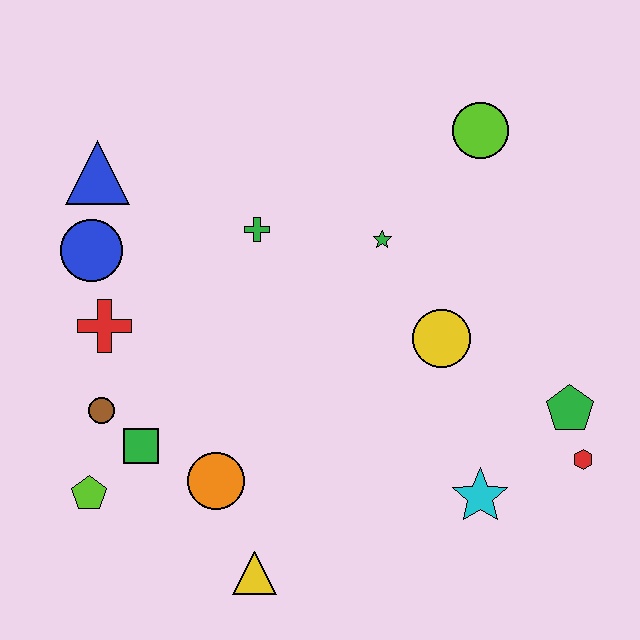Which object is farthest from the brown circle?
The red hexagon is farthest from the brown circle.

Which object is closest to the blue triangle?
The blue circle is closest to the blue triangle.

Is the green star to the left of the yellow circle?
Yes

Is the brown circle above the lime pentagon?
Yes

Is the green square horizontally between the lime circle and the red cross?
Yes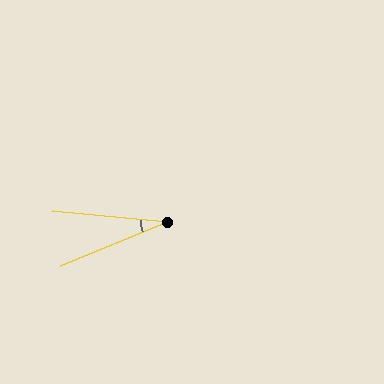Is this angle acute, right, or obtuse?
It is acute.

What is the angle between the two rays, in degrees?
Approximately 28 degrees.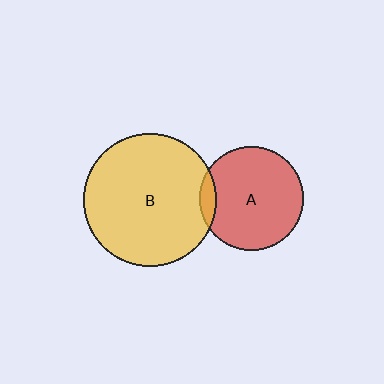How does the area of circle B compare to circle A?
Approximately 1.6 times.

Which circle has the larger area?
Circle B (yellow).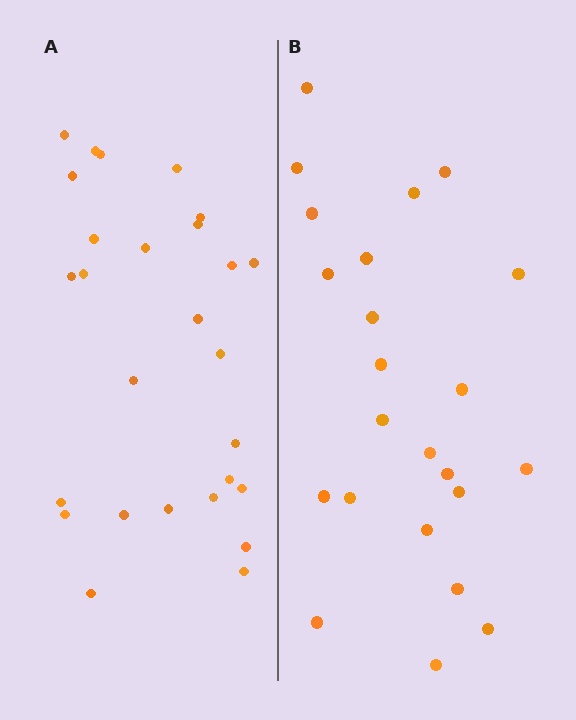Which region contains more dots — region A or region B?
Region A (the left region) has more dots.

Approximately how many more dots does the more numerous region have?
Region A has about 4 more dots than region B.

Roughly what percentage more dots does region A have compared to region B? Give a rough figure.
About 15% more.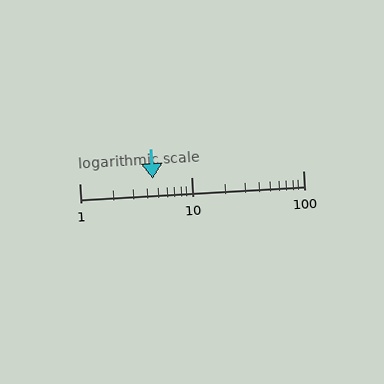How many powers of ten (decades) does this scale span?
The scale spans 2 decades, from 1 to 100.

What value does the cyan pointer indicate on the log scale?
The pointer indicates approximately 4.5.